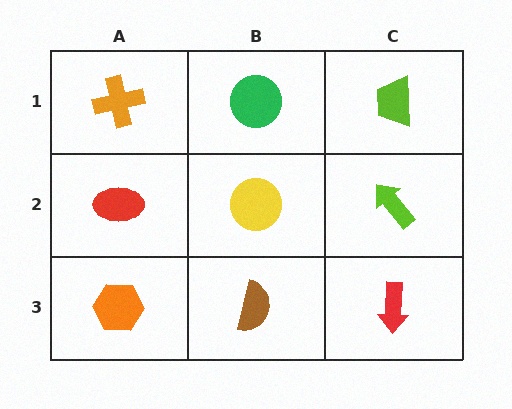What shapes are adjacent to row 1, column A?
A red ellipse (row 2, column A), a green circle (row 1, column B).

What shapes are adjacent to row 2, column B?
A green circle (row 1, column B), a brown semicircle (row 3, column B), a red ellipse (row 2, column A), a lime arrow (row 2, column C).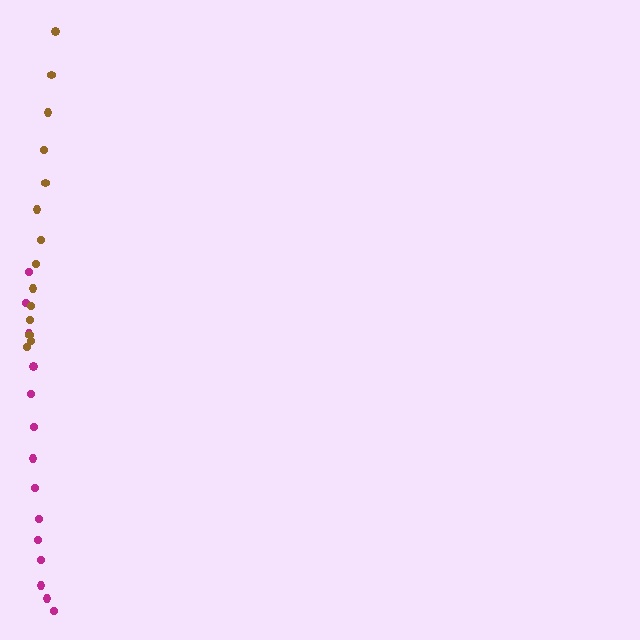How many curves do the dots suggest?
There are 2 distinct paths.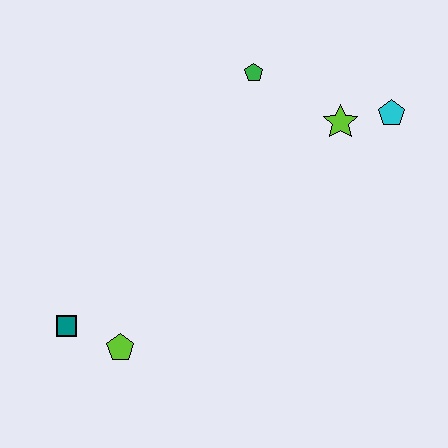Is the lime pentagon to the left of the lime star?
Yes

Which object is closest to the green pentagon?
The lime star is closest to the green pentagon.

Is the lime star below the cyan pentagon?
Yes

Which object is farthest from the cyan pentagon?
The teal square is farthest from the cyan pentagon.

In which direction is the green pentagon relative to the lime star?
The green pentagon is to the left of the lime star.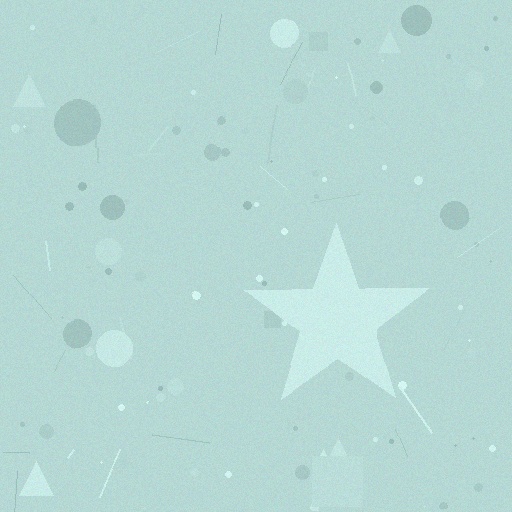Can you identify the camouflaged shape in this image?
The camouflaged shape is a star.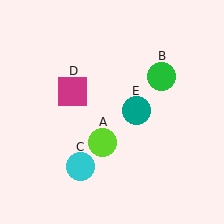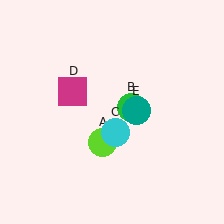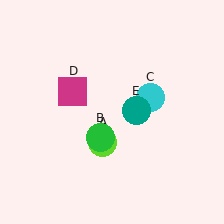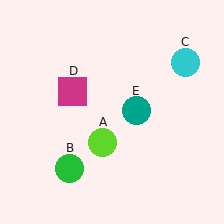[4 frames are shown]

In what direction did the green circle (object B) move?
The green circle (object B) moved down and to the left.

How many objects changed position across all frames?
2 objects changed position: green circle (object B), cyan circle (object C).